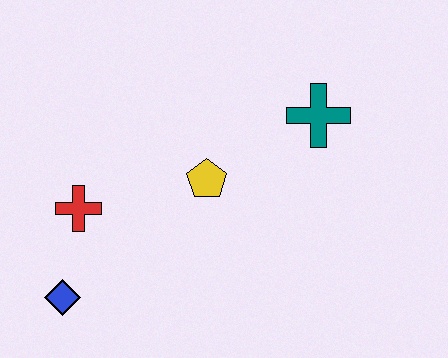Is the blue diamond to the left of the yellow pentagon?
Yes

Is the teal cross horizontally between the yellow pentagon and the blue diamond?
No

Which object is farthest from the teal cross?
The blue diamond is farthest from the teal cross.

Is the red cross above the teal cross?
No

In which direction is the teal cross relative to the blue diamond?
The teal cross is to the right of the blue diamond.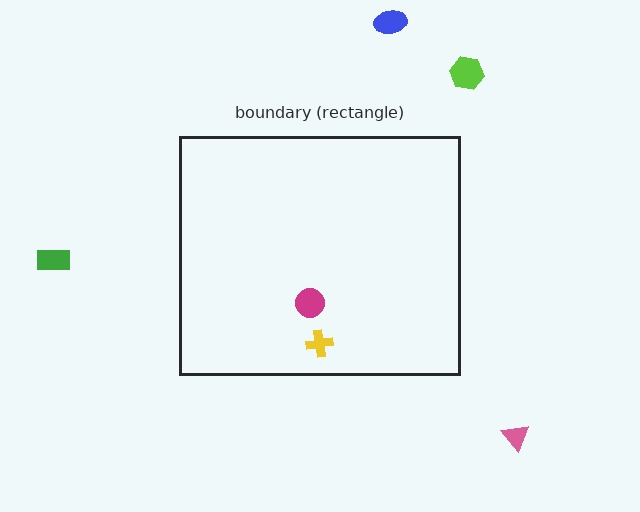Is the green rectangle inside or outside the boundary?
Outside.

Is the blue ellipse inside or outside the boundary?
Outside.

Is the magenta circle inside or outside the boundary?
Inside.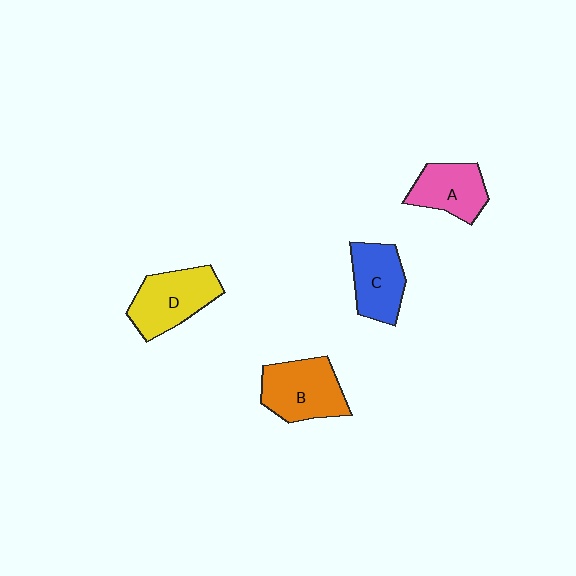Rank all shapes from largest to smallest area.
From largest to smallest: B (orange), D (yellow), C (blue), A (pink).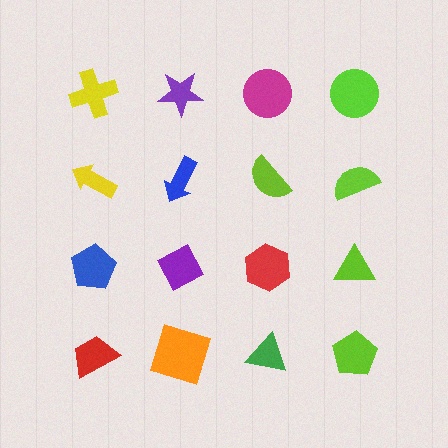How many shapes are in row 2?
4 shapes.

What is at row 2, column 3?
A lime semicircle.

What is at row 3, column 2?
A purple diamond.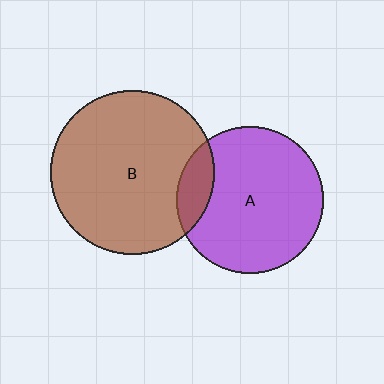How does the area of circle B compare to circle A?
Approximately 1.3 times.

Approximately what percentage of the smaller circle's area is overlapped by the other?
Approximately 15%.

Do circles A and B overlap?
Yes.